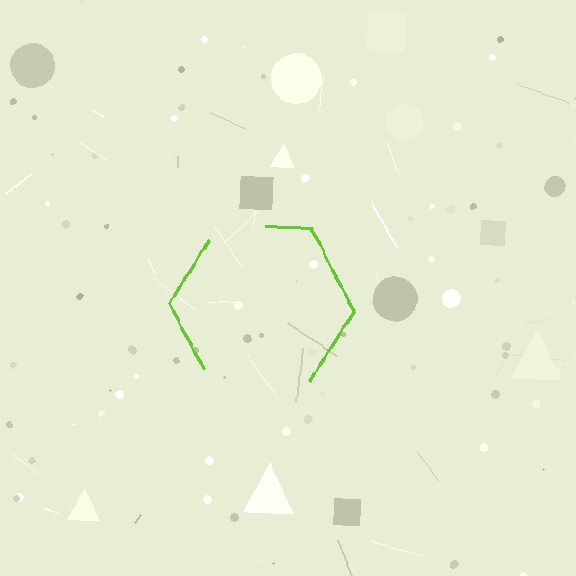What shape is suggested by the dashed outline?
The dashed outline suggests a hexagon.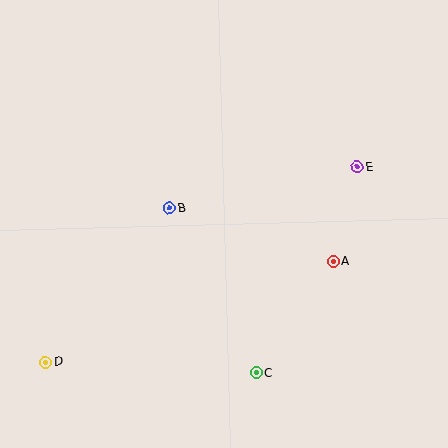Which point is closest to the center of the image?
Point B at (170, 208) is closest to the center.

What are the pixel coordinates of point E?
Point E is at (357, 167).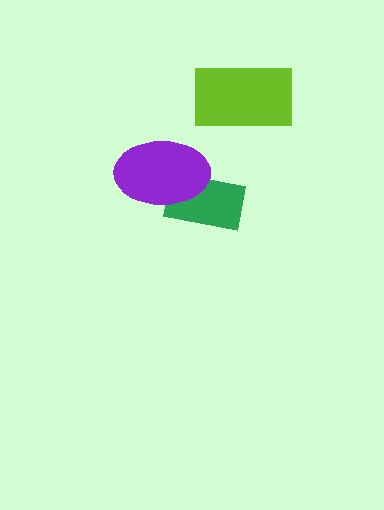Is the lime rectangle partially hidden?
No, no other shape covers it.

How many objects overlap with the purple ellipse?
1 object overlaps with the purple ellipse.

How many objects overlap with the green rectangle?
1 object overlaps with the green rectangle.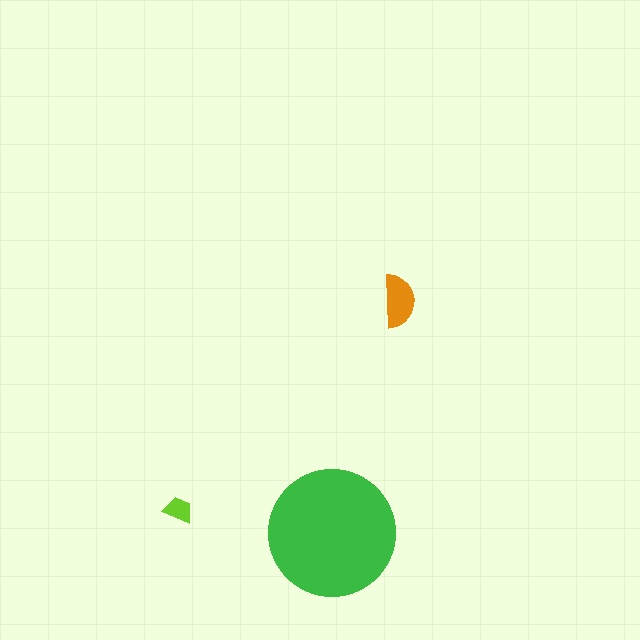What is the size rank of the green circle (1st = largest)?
1st.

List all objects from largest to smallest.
The green circle, the orange semicircle, the lime trapezoid.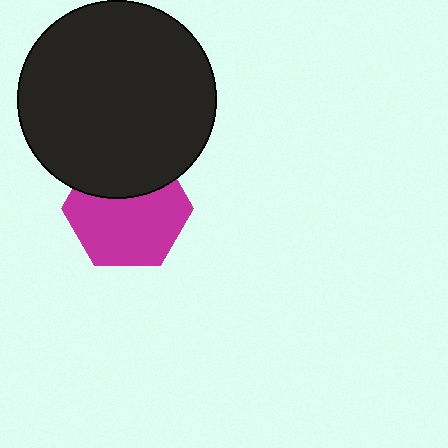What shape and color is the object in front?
The object in front is a black circle.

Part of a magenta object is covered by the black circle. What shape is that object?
It is a hexagon.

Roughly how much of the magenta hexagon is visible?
Most of it is visible (roughly 66%).